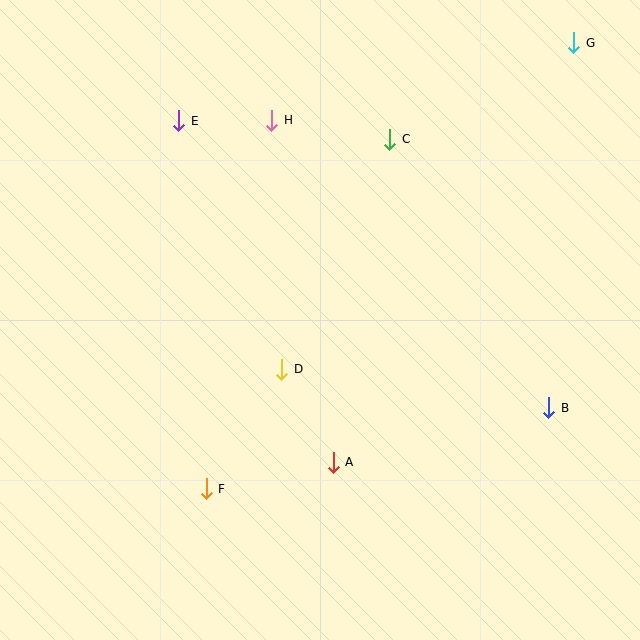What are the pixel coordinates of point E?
Point E is at (179, 121).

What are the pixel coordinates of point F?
Point F is at (206, 489).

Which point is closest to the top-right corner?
Point G is closest to the top-right corner.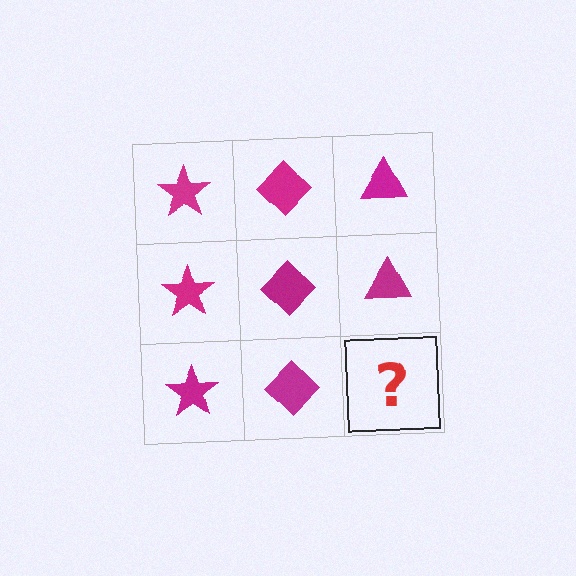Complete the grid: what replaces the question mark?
The question mark should be replaced with a magenta triangle.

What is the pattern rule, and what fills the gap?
The rule is that each column has a consistent shape. The gap should be filled with a magenta triangle.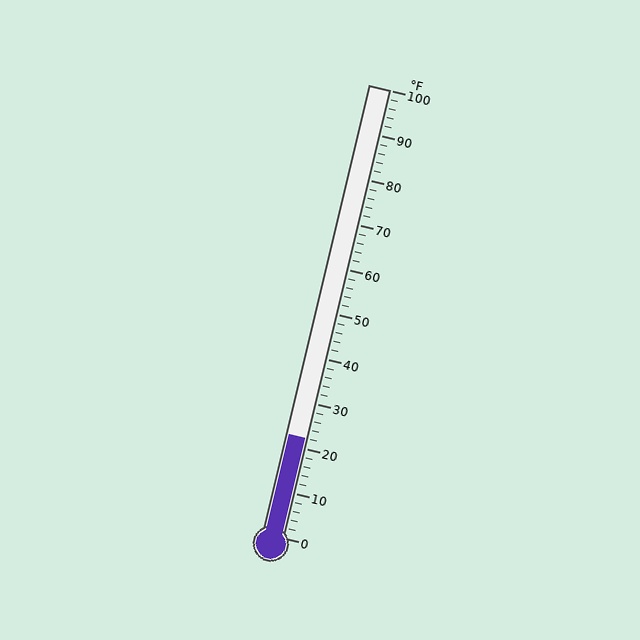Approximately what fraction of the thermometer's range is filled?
The thermometer is filled to approximately 20% of its range.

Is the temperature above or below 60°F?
The temperature is below 60°F.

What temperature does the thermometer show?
The thermometer shows approximately 22°F.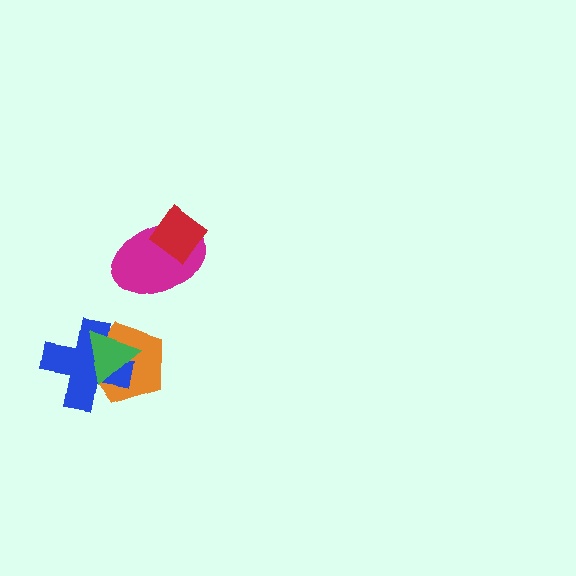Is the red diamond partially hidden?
No, no other shape covers it.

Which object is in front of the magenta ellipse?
The red diamond is in front of the magenta ellipse.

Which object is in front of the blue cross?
The green triangle is in front of the blue cross.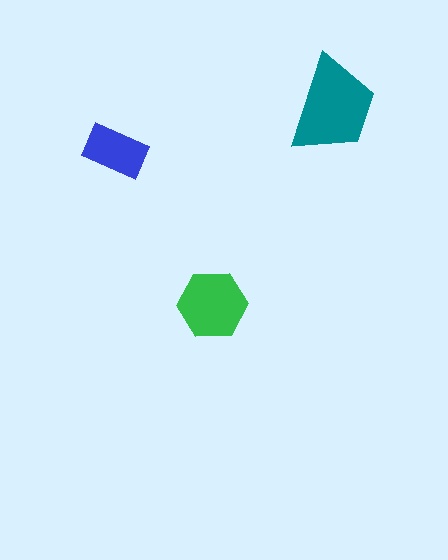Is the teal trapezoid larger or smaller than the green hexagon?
Larger.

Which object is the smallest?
The blue rectangle.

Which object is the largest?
The teal trapezoid.